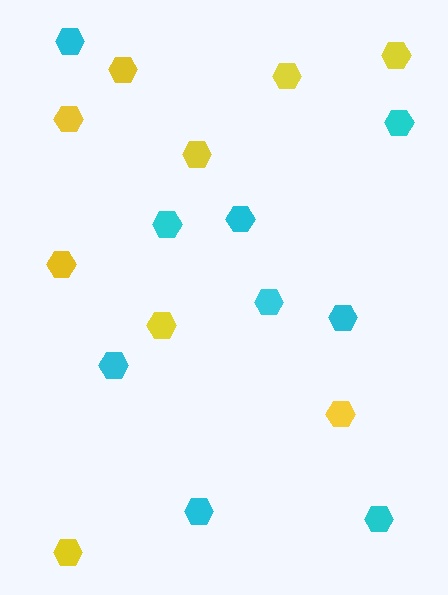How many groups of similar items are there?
There are 2 groups: one group of yellow hexagons (9) and one group of cyan hexagons (9).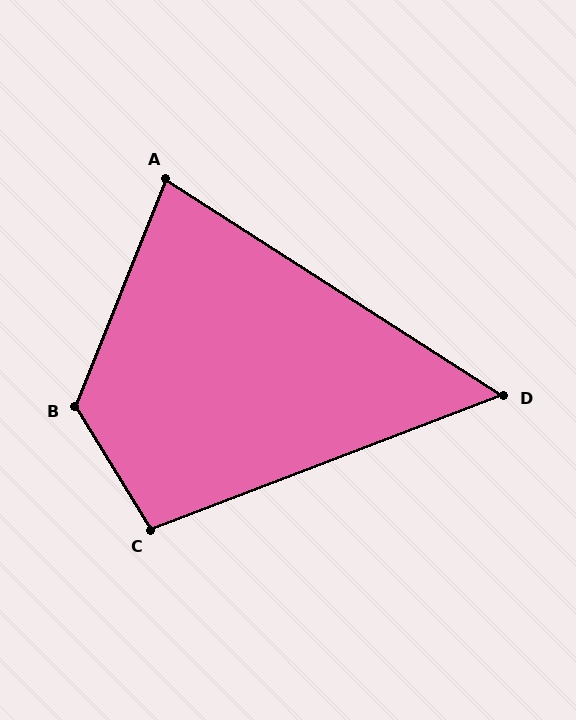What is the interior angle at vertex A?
Approximately 79 degrees (acute).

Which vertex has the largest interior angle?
B, at approximately 126 degrees.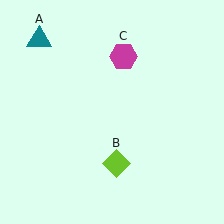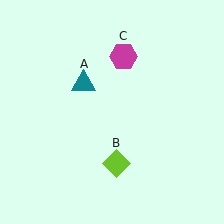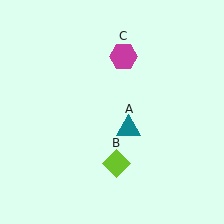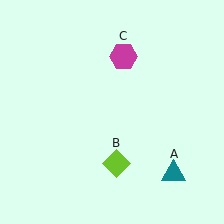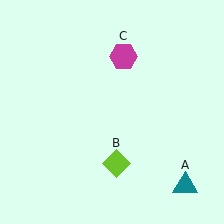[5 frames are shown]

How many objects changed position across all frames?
1 object changed position: teal triangle (object A).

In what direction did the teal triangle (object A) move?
The teal triangle (object A) moved down and to the right.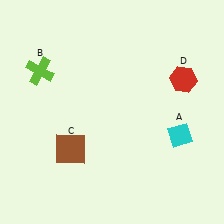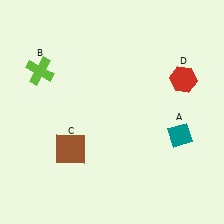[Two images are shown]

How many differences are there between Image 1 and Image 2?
There is 1 difference between the two images.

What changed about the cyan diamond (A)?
In Image 1, A is cyan. In Image 2, it changed to teal.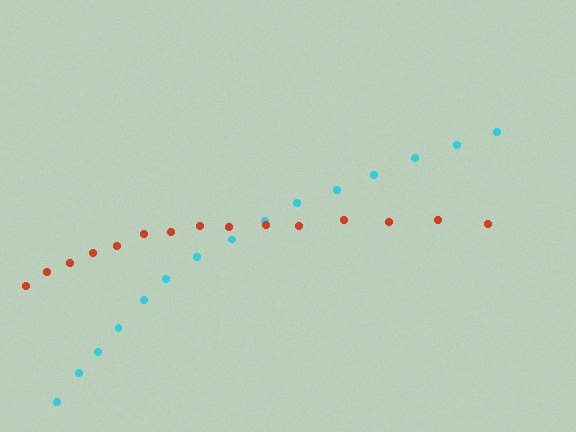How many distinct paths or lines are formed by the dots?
There are 2 distinct paths.